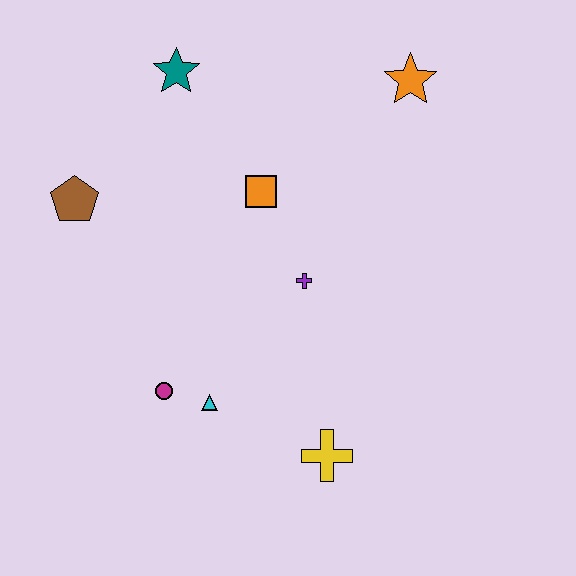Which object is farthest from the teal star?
The yellow cross is farthest from the teal star.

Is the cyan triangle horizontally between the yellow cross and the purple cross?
No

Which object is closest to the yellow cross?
The cyan triangle is closest to the yellow cross.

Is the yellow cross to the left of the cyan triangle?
No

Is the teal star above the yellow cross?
Yes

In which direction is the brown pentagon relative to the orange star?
The brown pentagon is to the left of the orange star.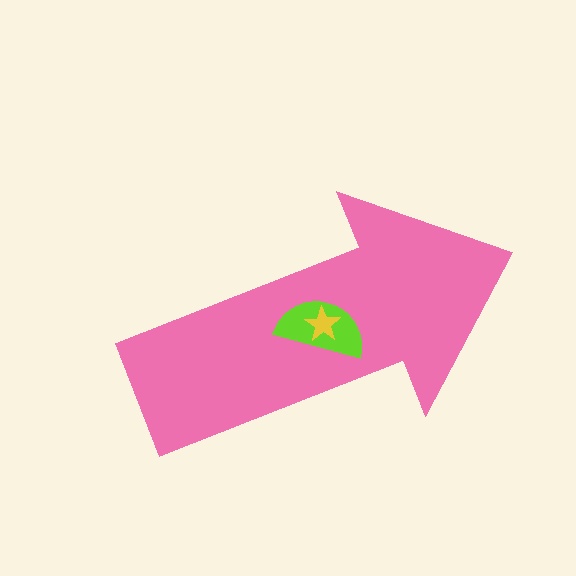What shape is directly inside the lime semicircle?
The yellow star.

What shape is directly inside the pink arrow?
The lime semicircle.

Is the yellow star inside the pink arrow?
Yes.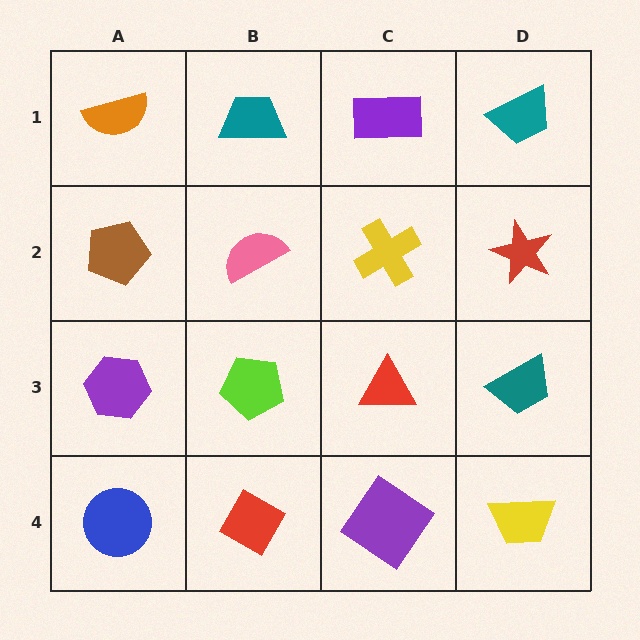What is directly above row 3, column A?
A brown pentagon.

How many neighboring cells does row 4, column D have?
2.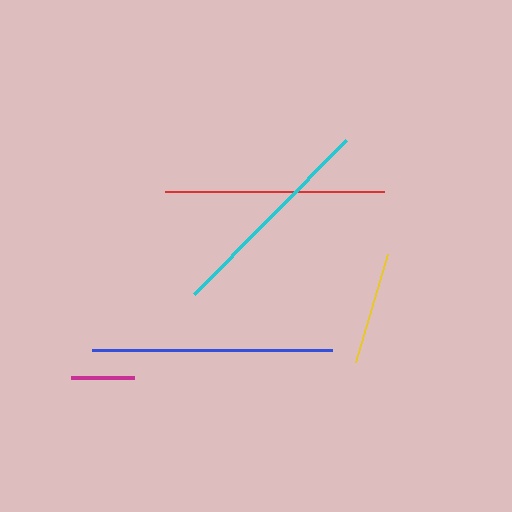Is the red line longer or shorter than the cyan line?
The red line is longer than the cyan line.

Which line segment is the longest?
The blue line is the longest at approximately 241 pixels.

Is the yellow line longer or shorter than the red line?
The red line is longer than the yellow line.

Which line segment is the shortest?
The magenta line is the shortest at approximately 63 pixels.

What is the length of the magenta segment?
The magenta segment is approximately 63 pixels long.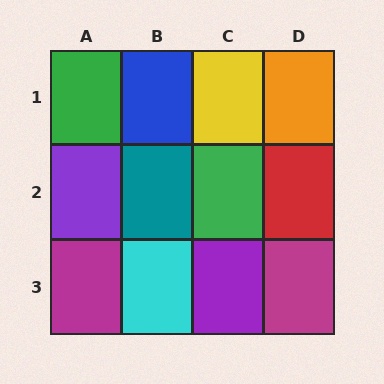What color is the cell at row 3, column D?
Magenta.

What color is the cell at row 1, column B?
Blue.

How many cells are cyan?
1 cell is cyan.